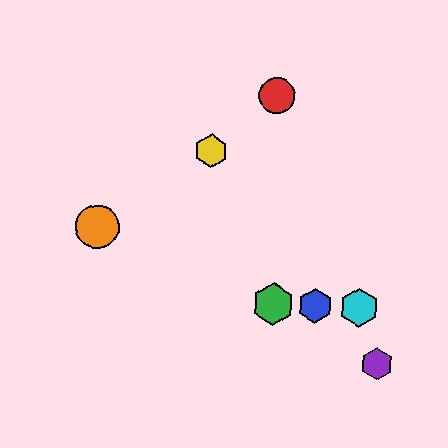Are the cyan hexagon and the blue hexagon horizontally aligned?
Yes, both are at y≈308.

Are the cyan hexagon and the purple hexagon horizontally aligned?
No, the cyan hexagon is at y≈308 and the purple hexagon is at y≈364.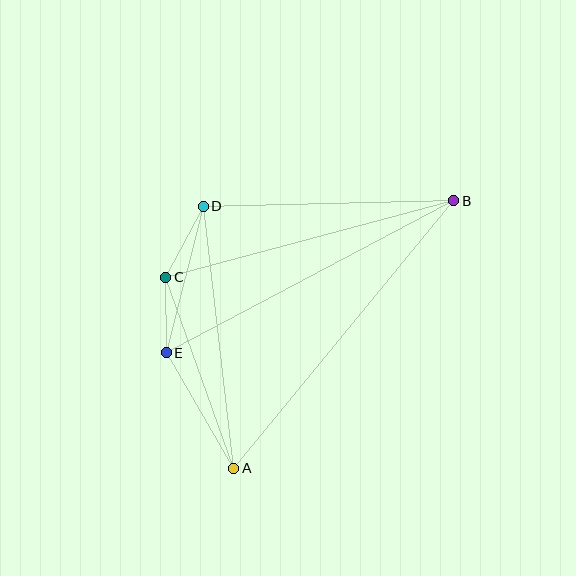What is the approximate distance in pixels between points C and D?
The distance between C and D is approximately 80 pixels.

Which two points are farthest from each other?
Points A and B are farthest from each other.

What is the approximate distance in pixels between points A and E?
The distance between A and E is approximately 134 pixels.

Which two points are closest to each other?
Points C and E are closest to each other.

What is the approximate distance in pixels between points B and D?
The distance between B and D is approximately 251 pixels.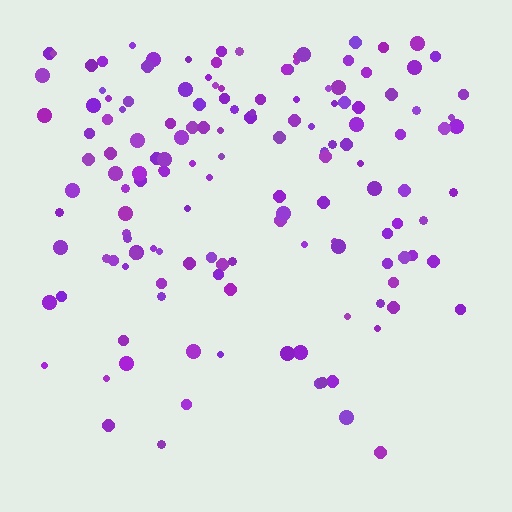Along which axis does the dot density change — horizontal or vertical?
Vertical.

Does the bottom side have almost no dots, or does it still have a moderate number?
Still a moderate number, just noticeably fewer than the top.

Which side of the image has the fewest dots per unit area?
The bottom.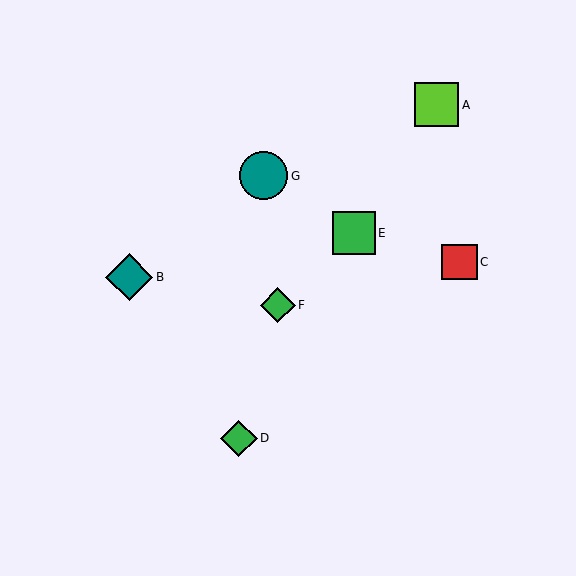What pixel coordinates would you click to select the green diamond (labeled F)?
Click at (278, 305) to select the green diamond F.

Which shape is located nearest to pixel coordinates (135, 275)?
The teal diamond (labeled B) at (129, 277) is nearest to that location.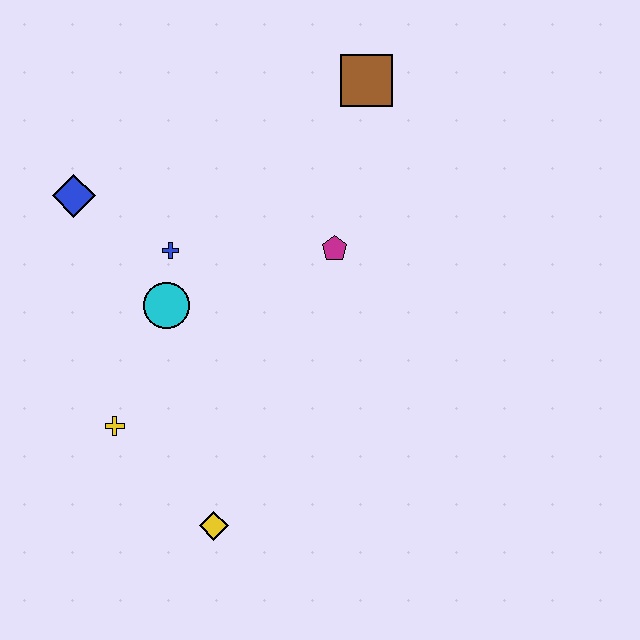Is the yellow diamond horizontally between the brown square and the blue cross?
Yes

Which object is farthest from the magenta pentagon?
The yellow diamond is farthest from the magenta pentagon.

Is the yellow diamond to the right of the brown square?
No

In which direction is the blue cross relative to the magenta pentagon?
The blue cross is to the left of the magenta pentagon.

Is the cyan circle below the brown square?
Yes